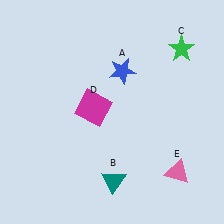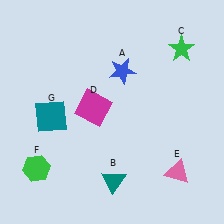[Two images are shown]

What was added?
A green hexagon (F), a teal square (G) were added in Image 2.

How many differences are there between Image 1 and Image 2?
There are 2 differences between the two images.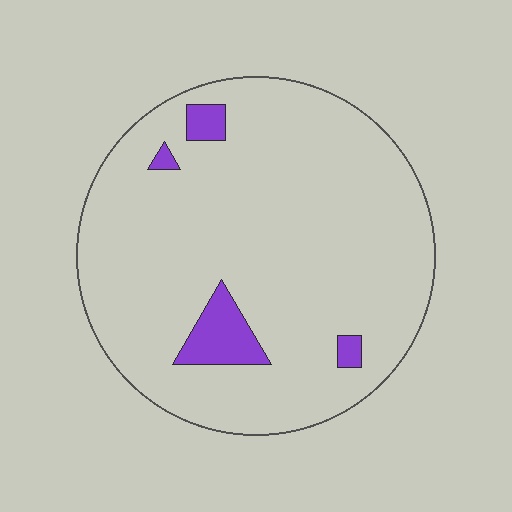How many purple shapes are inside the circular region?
4.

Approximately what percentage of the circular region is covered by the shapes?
Approximately 5%.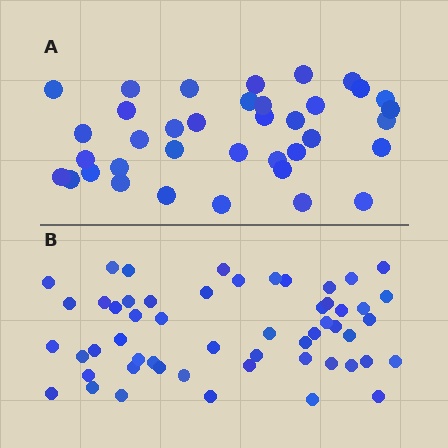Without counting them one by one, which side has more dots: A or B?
Region B (the bottom region) has more dots.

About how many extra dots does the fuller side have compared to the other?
Region B has approximately 15 more dots than region A.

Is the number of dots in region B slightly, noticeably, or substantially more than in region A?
Region B has substantially more. The ratio is roughly 1.5 to 1.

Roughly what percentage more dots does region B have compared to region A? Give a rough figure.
About 45% more.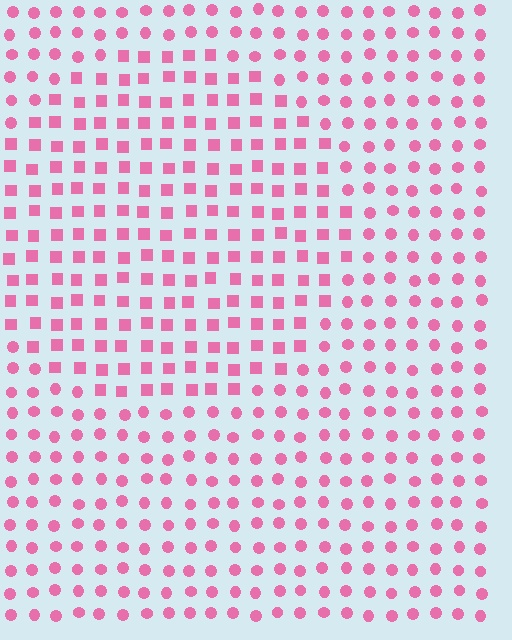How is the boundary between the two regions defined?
The boundary is defined by a change in element shape: squares inside vs. circles outside. All elements share the same color and spacing.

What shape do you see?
I see a circle.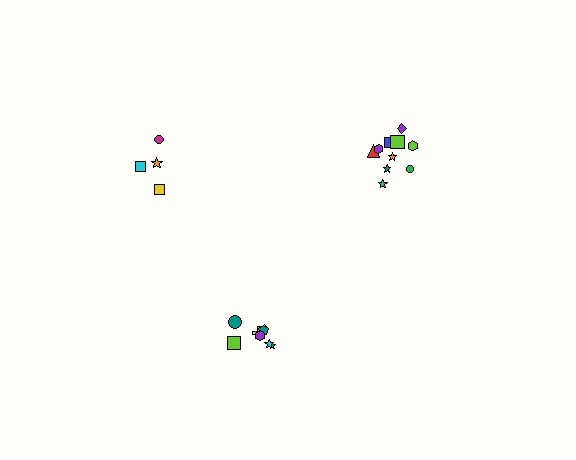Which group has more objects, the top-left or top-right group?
The top-right group.